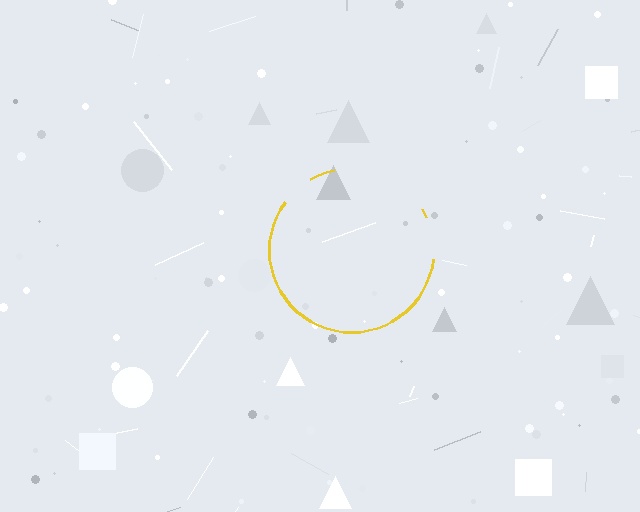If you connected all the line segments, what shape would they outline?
They would outline a circle.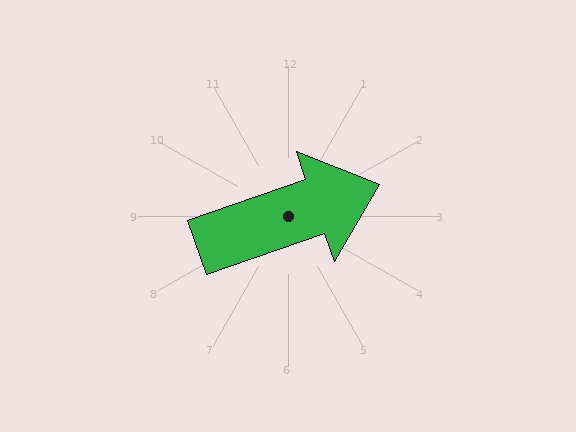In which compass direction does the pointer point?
East.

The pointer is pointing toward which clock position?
Roughly 2 o'clock.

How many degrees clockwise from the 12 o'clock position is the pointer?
Approximately 71 degrees.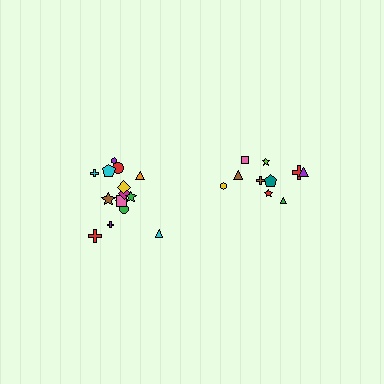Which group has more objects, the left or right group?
The left group.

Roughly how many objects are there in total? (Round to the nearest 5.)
Roughly 25 objects in total.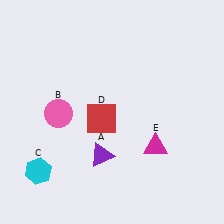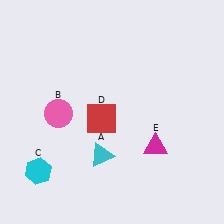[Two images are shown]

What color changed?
The triangle (A) changed from purple in Image 1 to cyan in Image 2.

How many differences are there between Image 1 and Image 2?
There is 1 difference between the two images.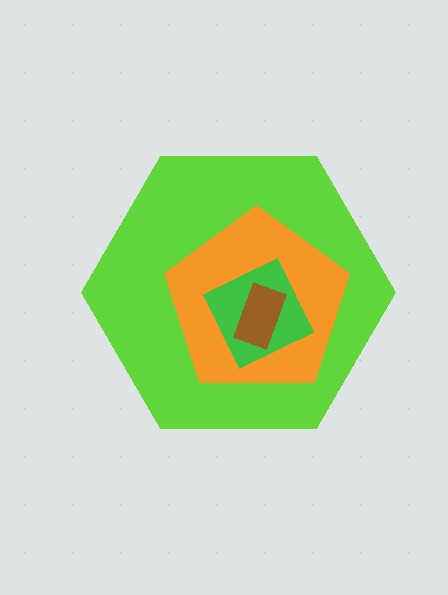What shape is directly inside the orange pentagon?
The green square.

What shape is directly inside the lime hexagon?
The orange pentagon.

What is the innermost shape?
The brown rectangle.